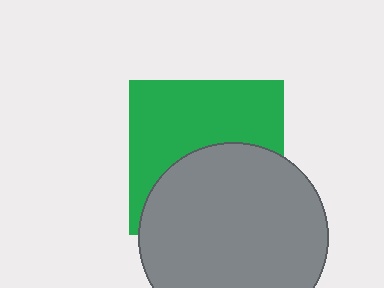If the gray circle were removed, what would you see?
You would see the complete green square.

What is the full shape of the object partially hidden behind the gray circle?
The partially hidden object is a green square.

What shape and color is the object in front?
The object in front is a gray circle.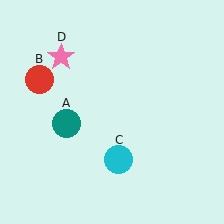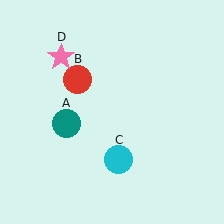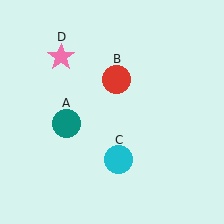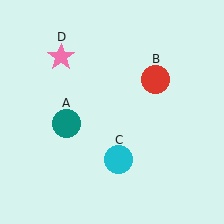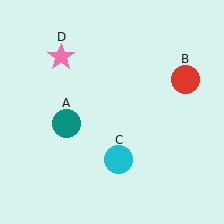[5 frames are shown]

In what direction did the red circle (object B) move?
The red circle (object B) moved right.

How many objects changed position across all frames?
1 object changed position: red circle (object B).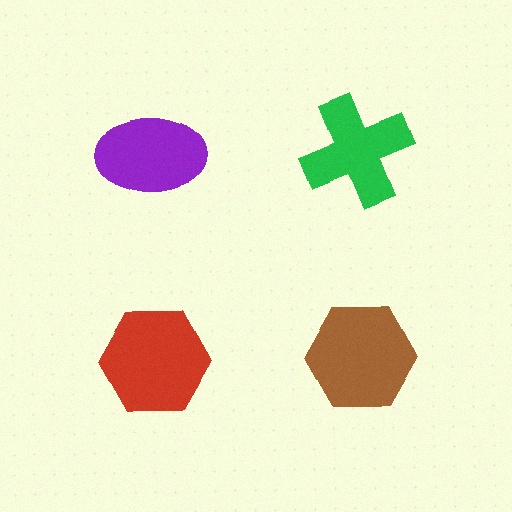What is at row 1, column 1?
A purple ellipse.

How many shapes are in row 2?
2 shapes.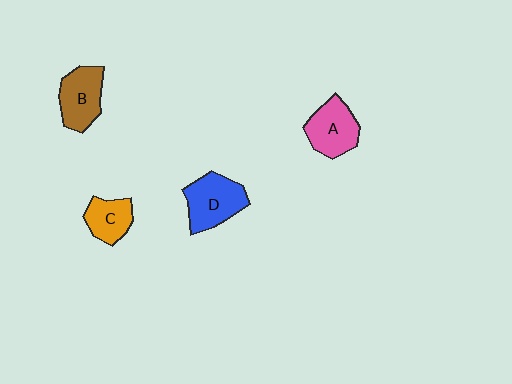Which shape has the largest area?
Shape D (blue).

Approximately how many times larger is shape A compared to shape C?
Approximately 1.3 times.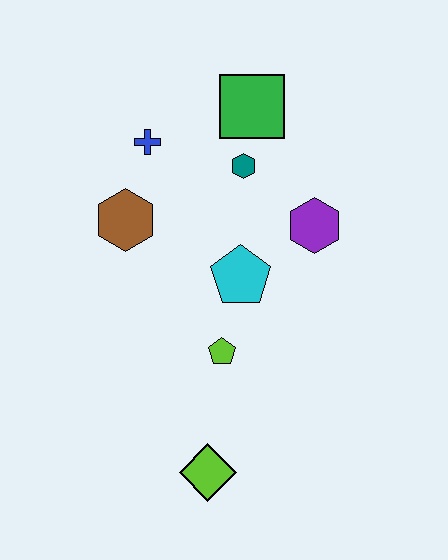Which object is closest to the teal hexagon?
The green square is closest to the teal hexagon.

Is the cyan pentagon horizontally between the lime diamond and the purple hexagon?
Yes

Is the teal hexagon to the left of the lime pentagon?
No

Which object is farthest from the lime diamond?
The green square is farthest from the lime diamond.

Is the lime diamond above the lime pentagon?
No